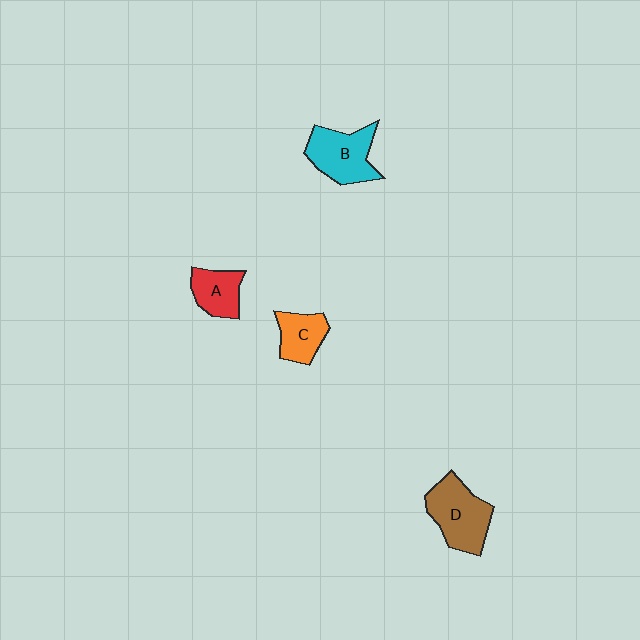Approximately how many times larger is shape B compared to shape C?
Approximately 1.5 times.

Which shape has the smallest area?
Shape A (red).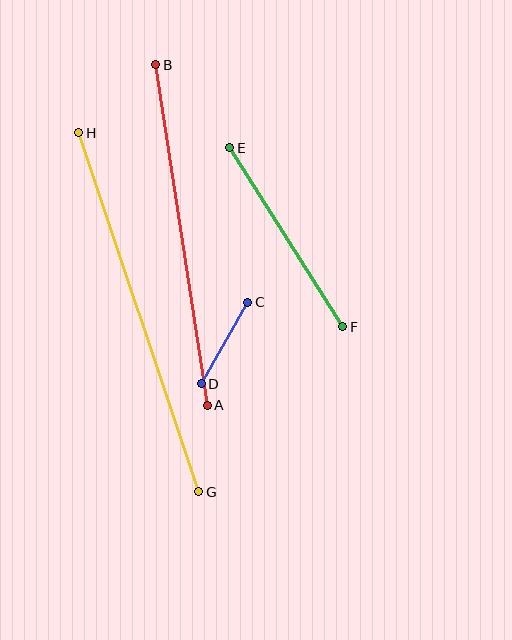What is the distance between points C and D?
The distance is approximately 94 pixels.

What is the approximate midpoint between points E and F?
The midpoint is at approximately (286, 237) pixels.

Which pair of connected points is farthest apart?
Points G and H are farthest apart.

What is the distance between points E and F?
The distance is approximately 212 pixels.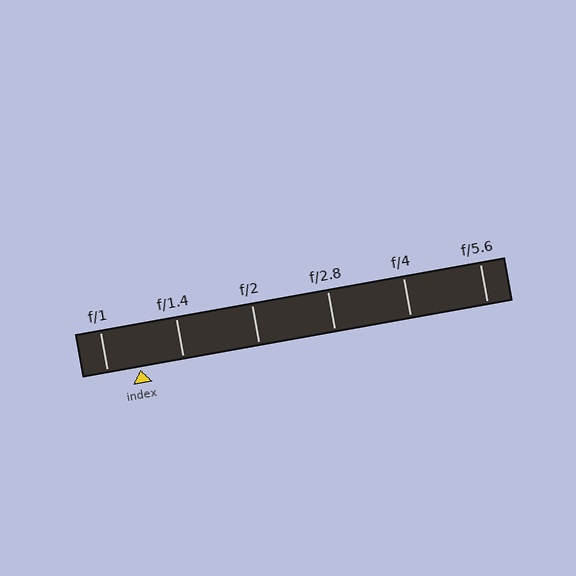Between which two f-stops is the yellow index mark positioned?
The index mark is between f/1 and f/1.4.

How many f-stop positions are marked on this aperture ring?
There are 6 f-stop positions marked.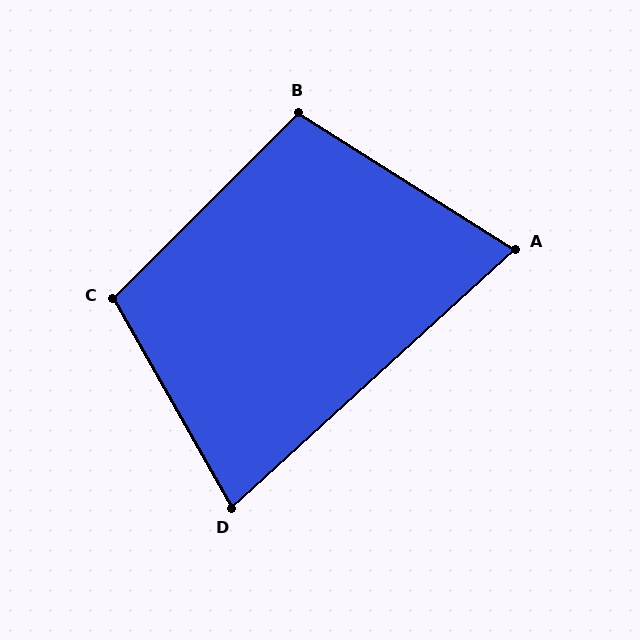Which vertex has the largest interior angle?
C, at approximately 105 degrees.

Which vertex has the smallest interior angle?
A, at approximately 75 degrees.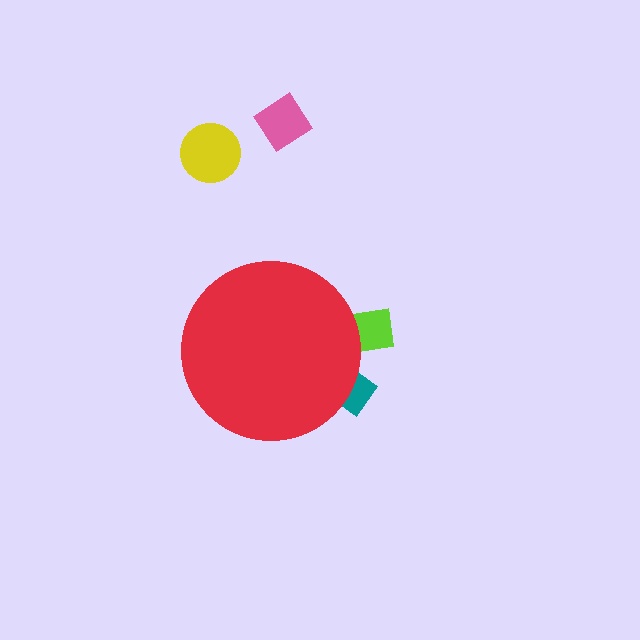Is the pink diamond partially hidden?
No, the pink diamond is fully visible.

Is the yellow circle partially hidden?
No, the yellow circle is fully visible.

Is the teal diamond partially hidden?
Yes, the teal diamond is partially hidden behind the red circle.